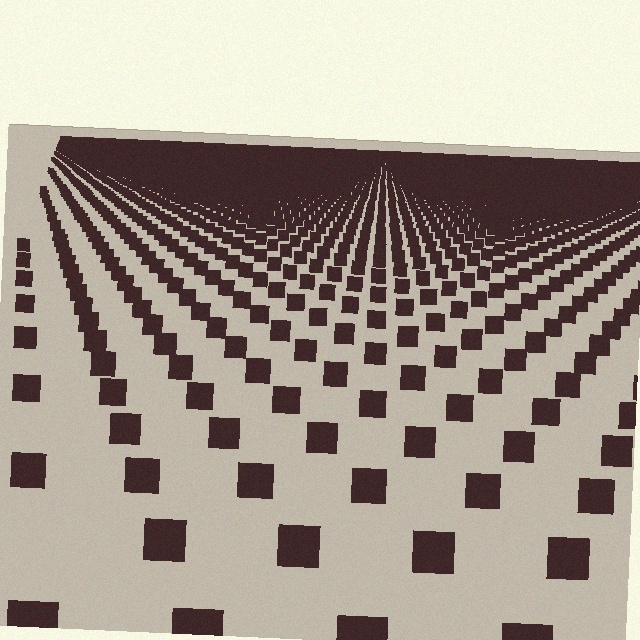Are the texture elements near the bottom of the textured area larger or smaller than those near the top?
Larger. Near the bottom, elements are closer to the viewer and appear at a bigger on-screen size.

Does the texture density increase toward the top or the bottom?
Density increases toward the top.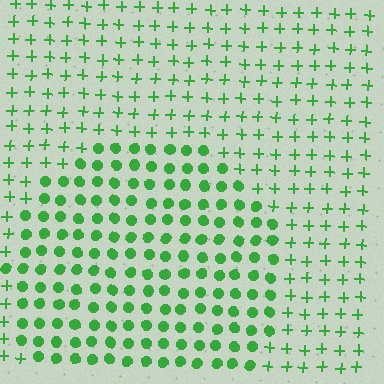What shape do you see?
I see a circle.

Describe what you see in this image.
The image is filled with small green elements arranged in a uniform grid. A circle-shaped region contains circles, while the surrounding area contains plus signs. The boundary is defined purely by the change in element shape.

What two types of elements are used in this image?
The image uses circles inside the circle region and plus signs outside it.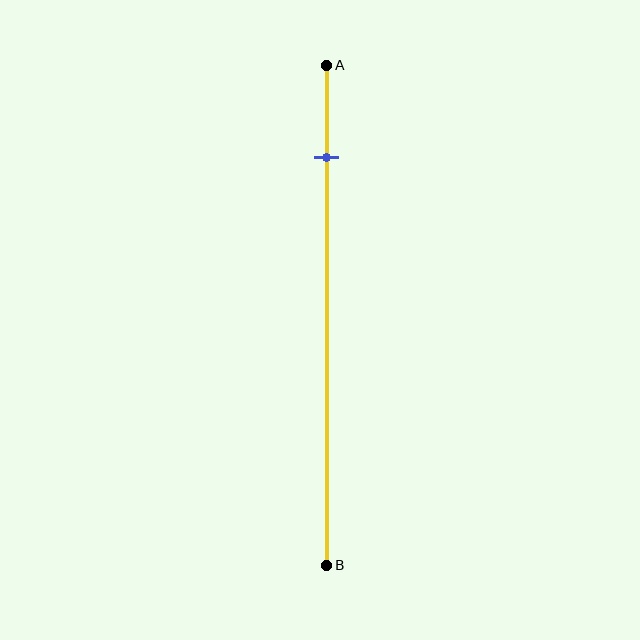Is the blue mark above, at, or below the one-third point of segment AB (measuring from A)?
The blue mark is above the one-third point of segment AB.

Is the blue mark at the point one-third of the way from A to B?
No, the mark is at about 20% from A, not at the 33% one-third point.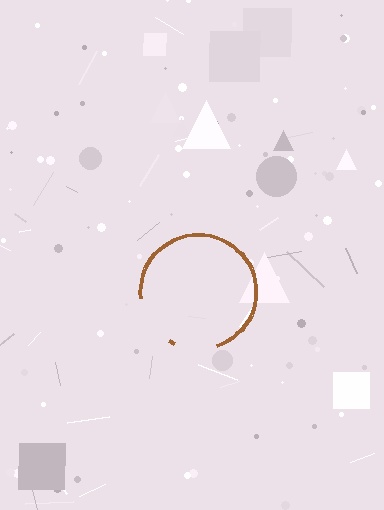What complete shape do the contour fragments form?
The contour fragments form a circle.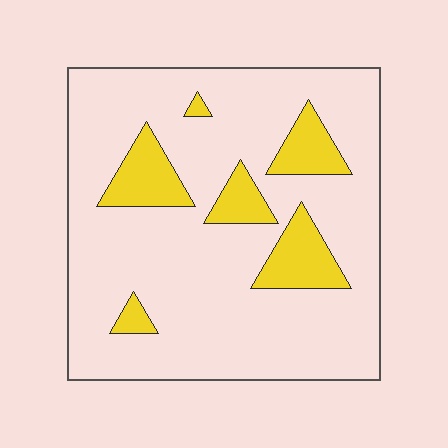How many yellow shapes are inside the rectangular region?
6.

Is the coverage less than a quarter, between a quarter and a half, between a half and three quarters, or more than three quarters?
Less than a quarter.